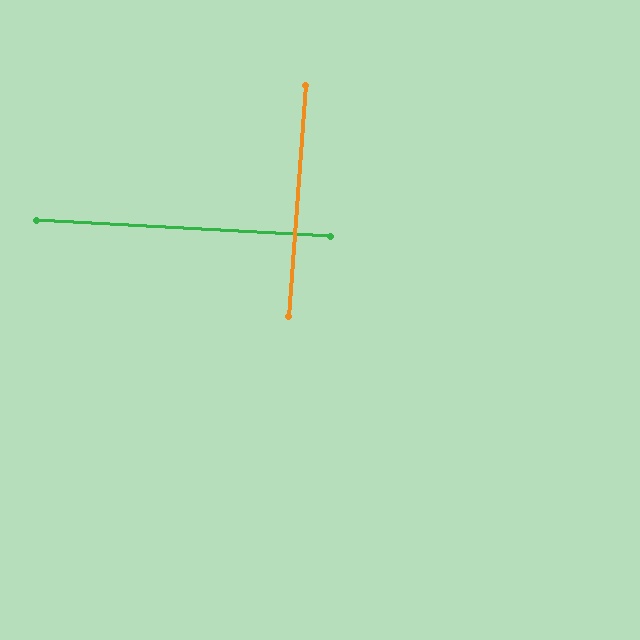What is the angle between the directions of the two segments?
Approximately 89 degrees.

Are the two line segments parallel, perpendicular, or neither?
Perpendicular — they meet at approximately 89°.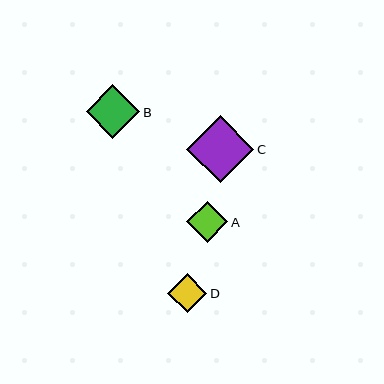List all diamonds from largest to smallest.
From largest to smallest: C, B, A, D.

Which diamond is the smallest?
Diamond D is the smallest with a size of approximately 39 pixels.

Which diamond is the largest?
Diamond C is the largest with a size of approximately 67 pixels.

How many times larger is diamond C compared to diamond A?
Diamond C is approximately 1.6 times the size of diamond A.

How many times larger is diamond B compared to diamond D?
Diamond B is approximately 1.4 times the size of diamond D.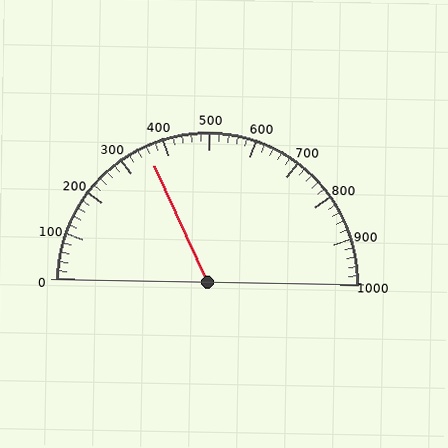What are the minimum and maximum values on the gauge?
The gauge ranges from 0 to 1000.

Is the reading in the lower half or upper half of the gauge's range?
The reading is in the lower half of the range (0 to 1000).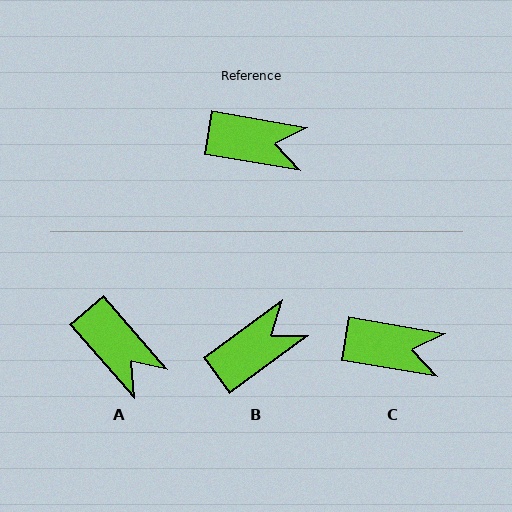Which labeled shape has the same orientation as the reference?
C.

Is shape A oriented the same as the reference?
No, it is off by about 39 degrees.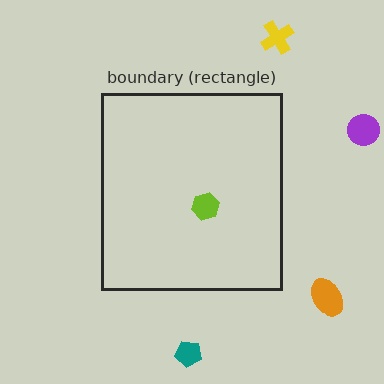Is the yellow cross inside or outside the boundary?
Outside.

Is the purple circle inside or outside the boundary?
Outside.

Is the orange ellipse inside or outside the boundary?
Outside.